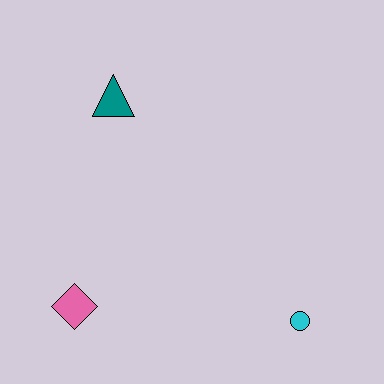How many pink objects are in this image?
There is 1 pink object.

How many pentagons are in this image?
There are no pentagons.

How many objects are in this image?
There are 3 objects.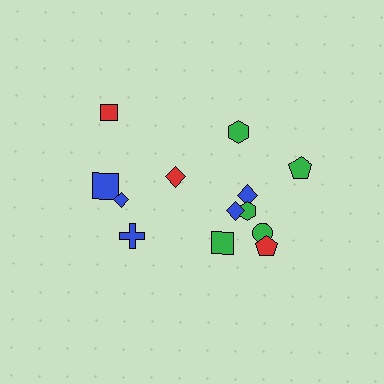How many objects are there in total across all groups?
There are 13 objects.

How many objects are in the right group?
There are 8 objects.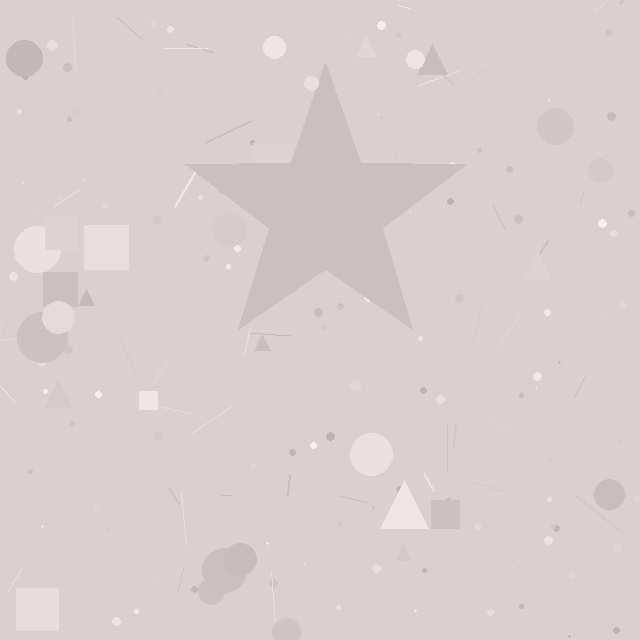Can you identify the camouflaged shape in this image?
The camouflaged shape is a star.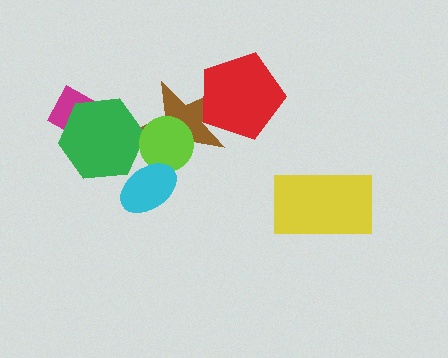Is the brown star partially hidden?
Yes, it is partially covered by another shape.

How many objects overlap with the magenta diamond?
1 object overlaps with the magenta diamond.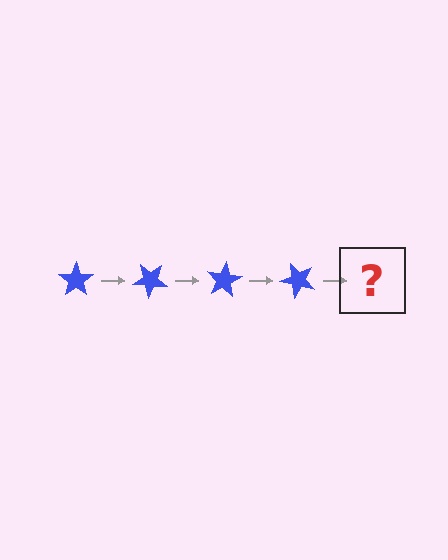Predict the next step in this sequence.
The next step is a blue star rotated 160 degrees.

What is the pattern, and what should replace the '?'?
The pattern is that the star rotates 40 degrees each step. The '?' should be a blue star rotated 160 degrees.